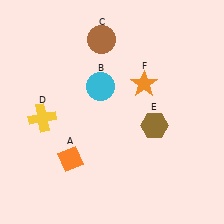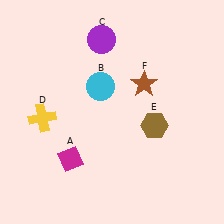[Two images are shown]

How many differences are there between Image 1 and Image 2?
There are 3 differences between the two images.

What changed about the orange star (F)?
In Image 1, F is orange. In Image 2, it changed to brown.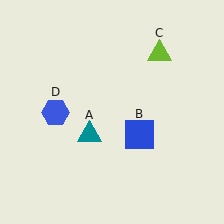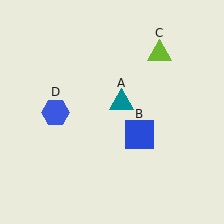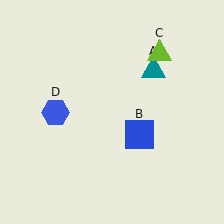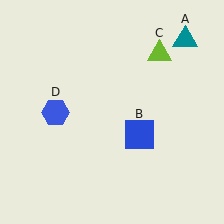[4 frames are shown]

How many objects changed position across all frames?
1 object changed position: teal triangle (object A).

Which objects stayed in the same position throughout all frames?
Blue square (object B) and lime triangle (object C) and blue hexagon (object D) remained stationary.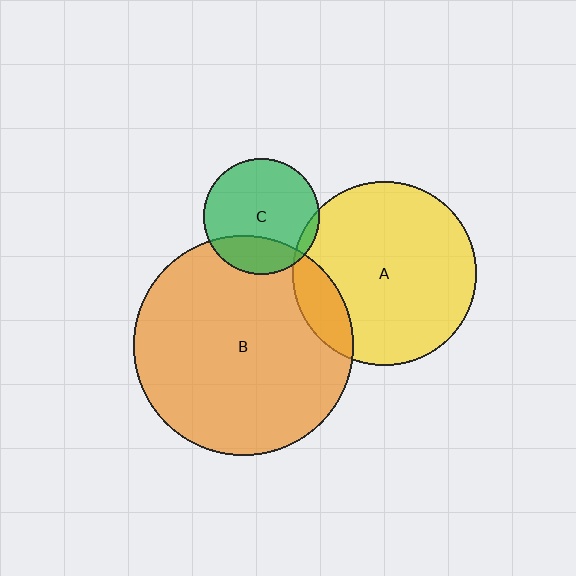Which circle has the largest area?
Circle B (orange).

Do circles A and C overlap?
Yes.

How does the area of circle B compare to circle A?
Approximately 1.4 times.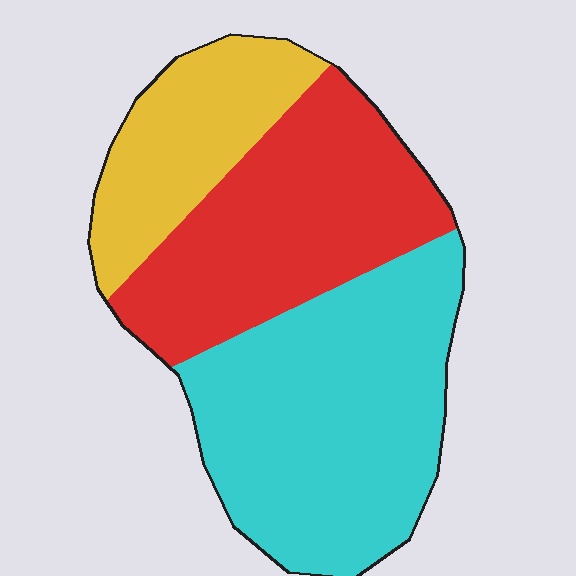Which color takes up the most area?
Cyan, at roughly 45%.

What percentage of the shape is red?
Red covers roughly 35% of the shape.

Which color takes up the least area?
Yellow, at roughly 20%.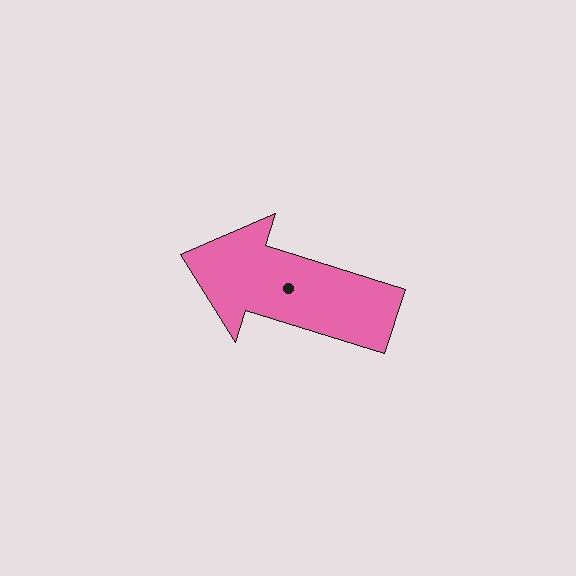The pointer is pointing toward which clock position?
Roughly 10 o'clock.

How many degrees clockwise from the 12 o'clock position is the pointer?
Approximately 287 degrees.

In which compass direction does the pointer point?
West.